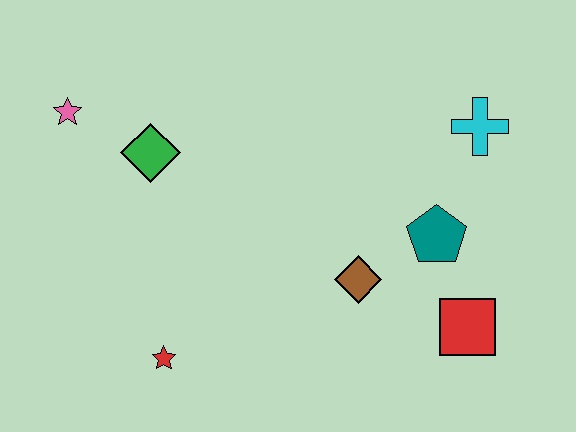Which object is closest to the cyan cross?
The teal pentagon is closest to the cyan cross.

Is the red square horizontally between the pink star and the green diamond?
No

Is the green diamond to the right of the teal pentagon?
No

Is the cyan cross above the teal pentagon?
Yes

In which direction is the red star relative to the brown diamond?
The red star is to the left of the brown diamond.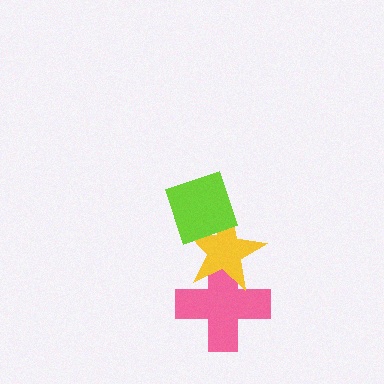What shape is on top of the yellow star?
The lime diamond is on top of the yellow star.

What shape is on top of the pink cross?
The yellow star is on top of the pink cross.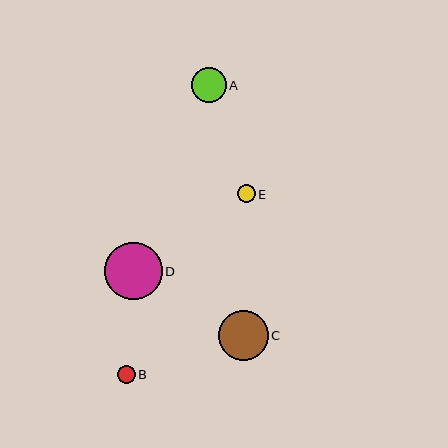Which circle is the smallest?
Circle B is the smallest with a size of approximately 18 pixels.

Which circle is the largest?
Circle D is the largest with a size of approximately 57 pixels.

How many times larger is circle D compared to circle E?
Circle D is approximately 3.2 times the size of circle E.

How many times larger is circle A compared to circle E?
Circle A is approximately 1.9 times the size of circle E.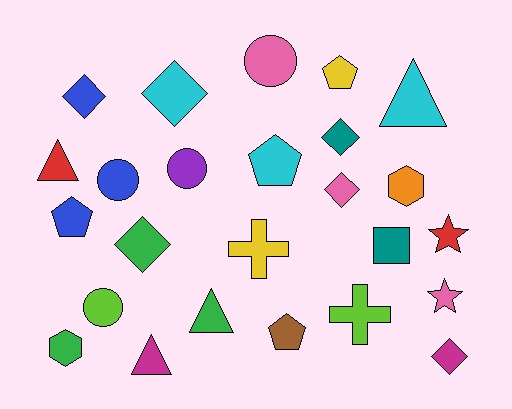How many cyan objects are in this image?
There are 3 cyan objects.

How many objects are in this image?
There are 25 objects.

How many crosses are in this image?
There are 2 crosses.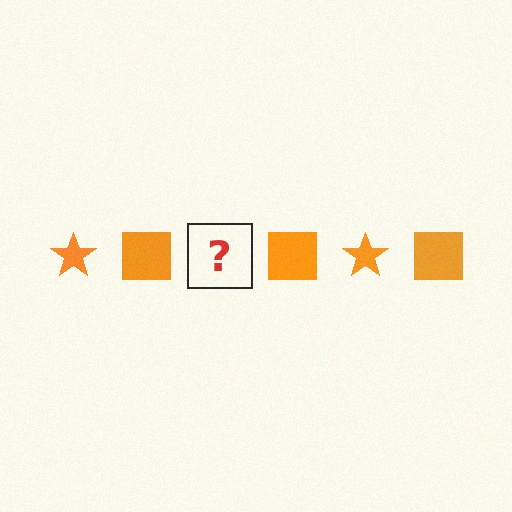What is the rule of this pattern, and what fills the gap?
The rule is that the pattern cycles through star, square shapes in orange. The gap should be filled with an orange star.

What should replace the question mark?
The question mark should be replaced with an orange star.